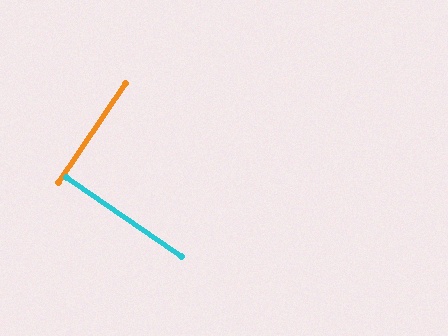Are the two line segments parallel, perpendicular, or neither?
Perpendicular — they meet at approximately 89°.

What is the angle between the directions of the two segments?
Approximately 89 degrees.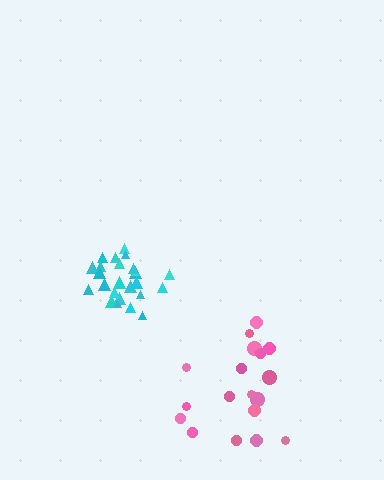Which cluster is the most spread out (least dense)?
Pink.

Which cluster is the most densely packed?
Cyan.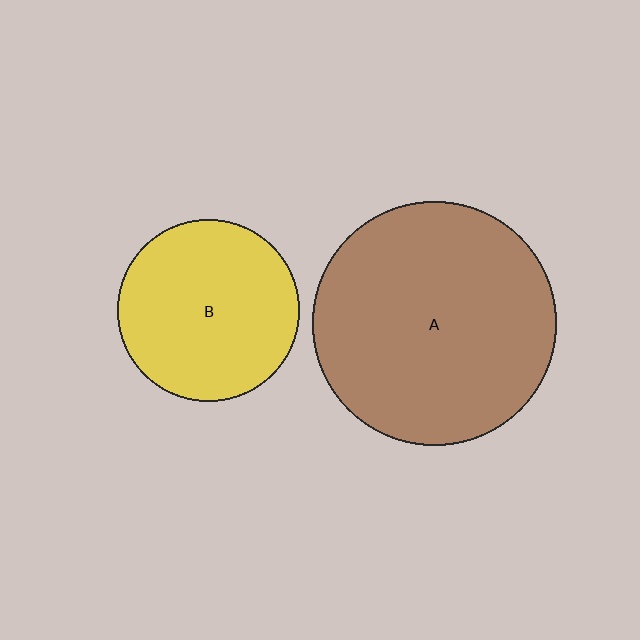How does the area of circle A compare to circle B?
Approximately 1.8 times.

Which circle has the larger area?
Circle A (brown).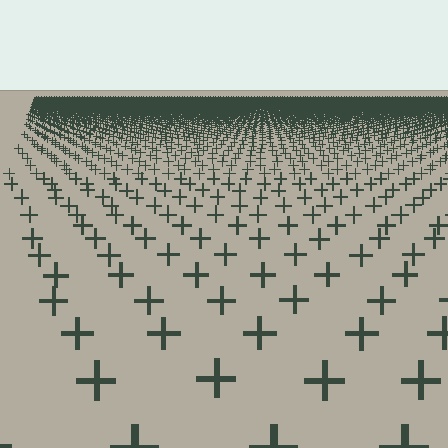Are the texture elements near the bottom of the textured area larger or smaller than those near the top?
Larger. Near the bottom, elements are closer to the viewer and appear at a bigger on-screen size.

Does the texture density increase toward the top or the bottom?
Density increases toward the top.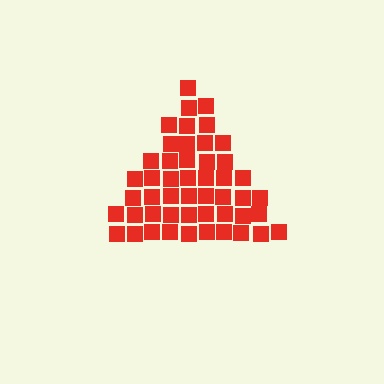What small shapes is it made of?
It is made of small squares.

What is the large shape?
The large shape is a triangle.